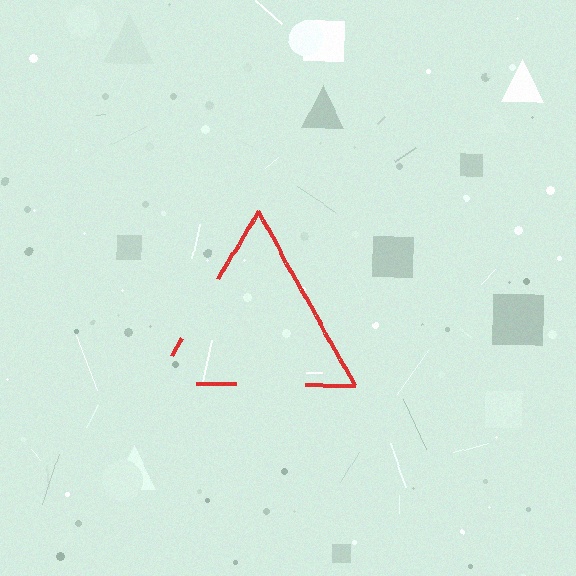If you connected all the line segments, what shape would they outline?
They would outline a triangle.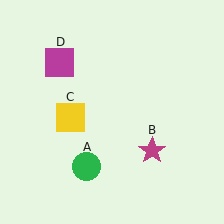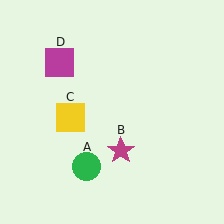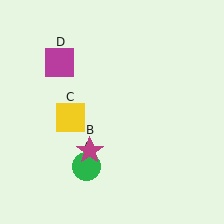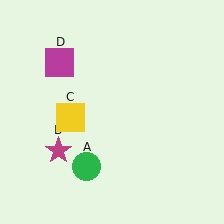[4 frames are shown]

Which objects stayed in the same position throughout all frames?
Green circle (object A) and yellow square (object C) and magenta square (object D) remained stationary.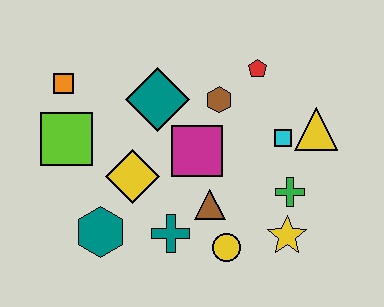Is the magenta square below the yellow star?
No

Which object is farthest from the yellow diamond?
The yellow triangle is farthest from the yellow diamond.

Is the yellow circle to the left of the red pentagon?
Yes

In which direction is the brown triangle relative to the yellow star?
The brown triangle is to the left of the yellow star.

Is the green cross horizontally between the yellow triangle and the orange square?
Yes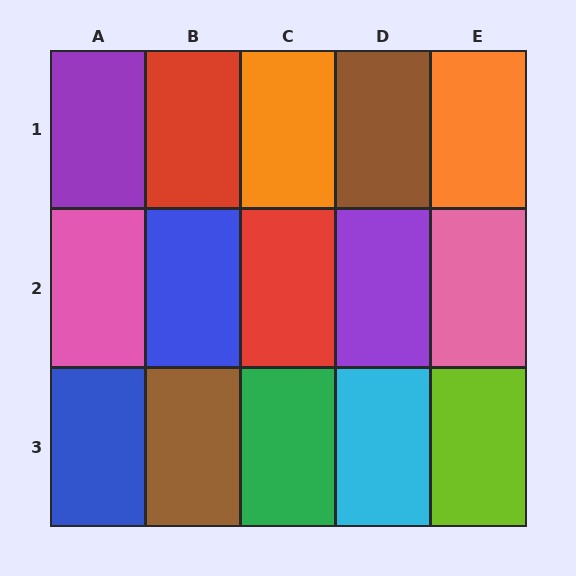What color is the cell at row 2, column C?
Red.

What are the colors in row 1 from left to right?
Purple, red, orange, brown, orange.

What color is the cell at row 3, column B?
Brown.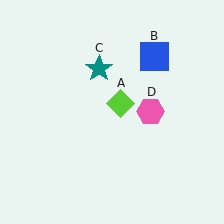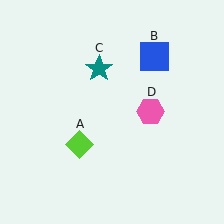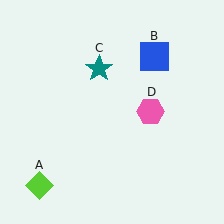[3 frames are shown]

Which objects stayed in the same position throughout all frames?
Blue square (object B) and teal star (object C) and pink hexagon (object D) remained stationary.